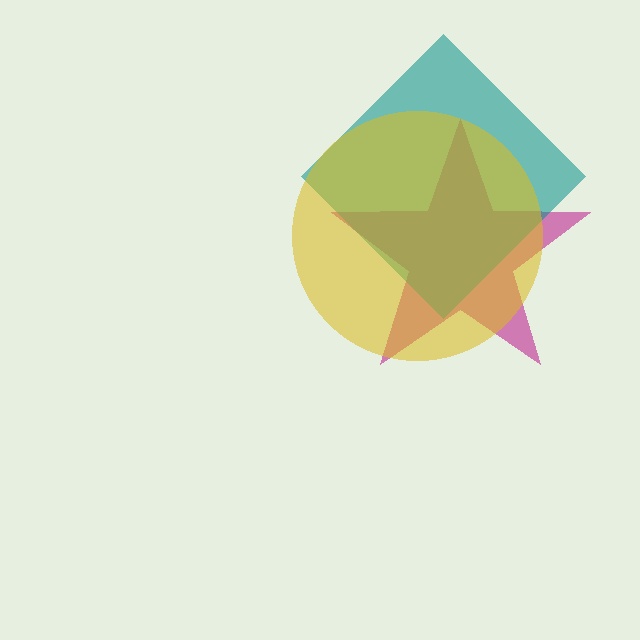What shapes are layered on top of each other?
The layered shapes are: a magenta star, a teal diamond, a yellow circle.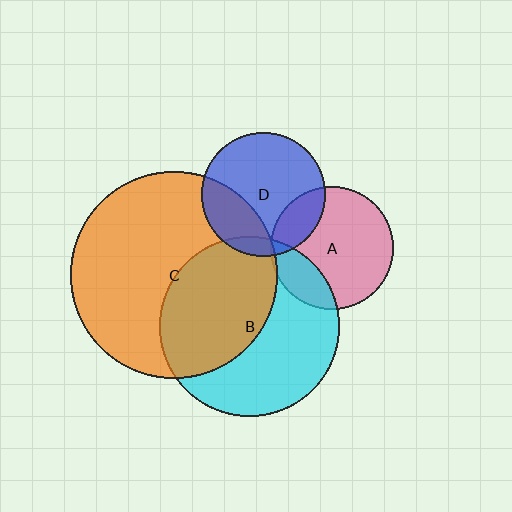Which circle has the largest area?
Circle C (orange).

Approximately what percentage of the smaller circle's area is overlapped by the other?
Approximately 30%.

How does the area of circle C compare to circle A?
Approximately 2.8 times.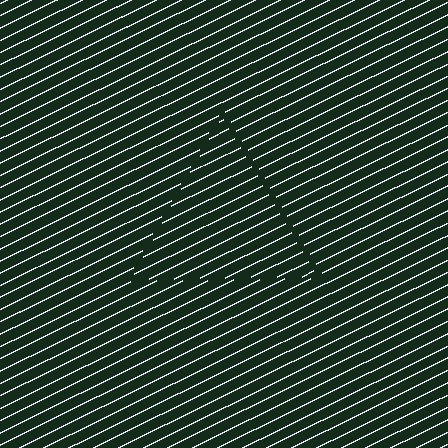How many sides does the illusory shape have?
3 sides — the line-ends trace a triangle.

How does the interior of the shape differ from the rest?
The interior of the shape contains the same grating, shifted by half a period — the contour is defined by the phase discontinuity where line-ends from the inner and outer gratings abut.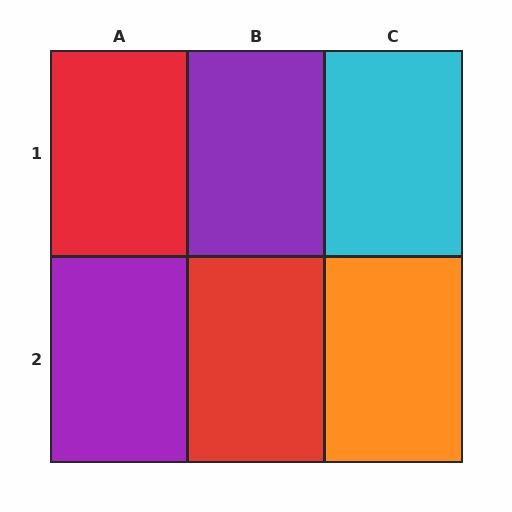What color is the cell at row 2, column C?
Orange.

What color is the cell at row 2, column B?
Red.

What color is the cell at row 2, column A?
Purple.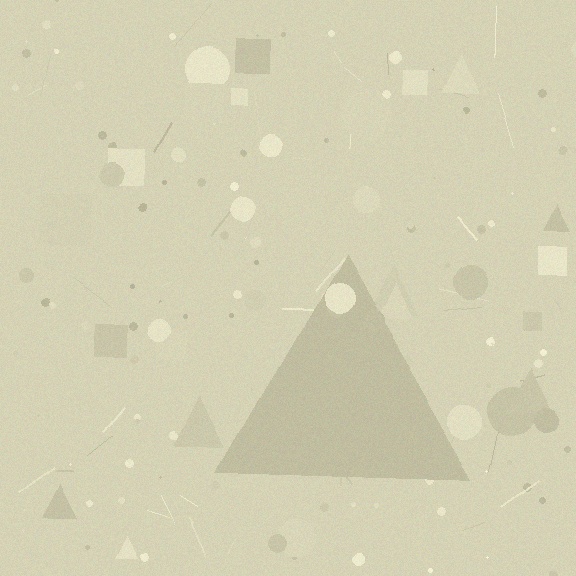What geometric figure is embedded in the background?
A triangle is embedded in the background.